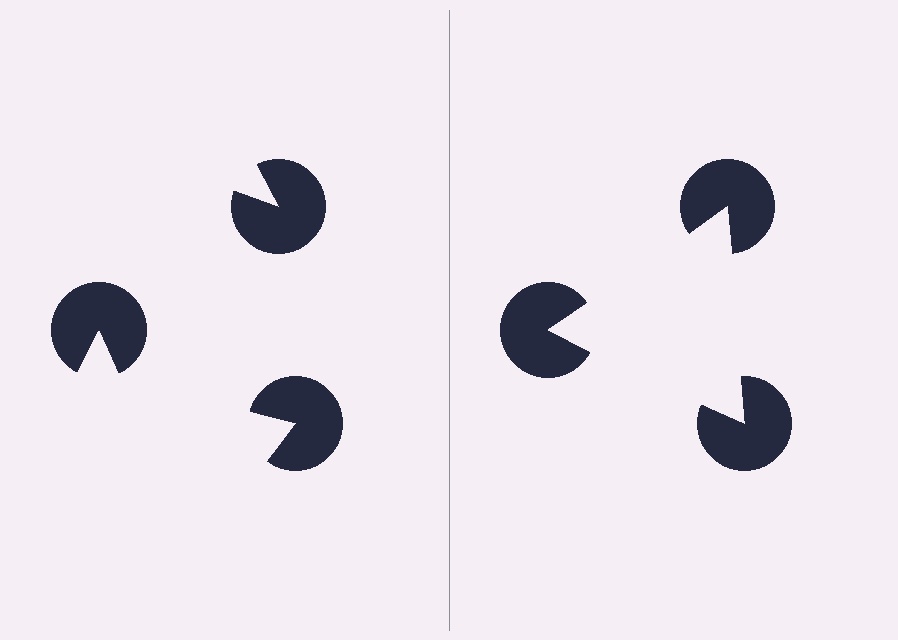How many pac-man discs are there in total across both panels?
6 — 3 on each side.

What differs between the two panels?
The pac-man discs are positioned identically on both sides; only the wedge orientations differ. On the right they align to a triangle; on the left they are misaligned.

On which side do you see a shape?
An illusory triangle appears on the right side. On the left side the wedge cuts are rotated, so no coherent shape forms.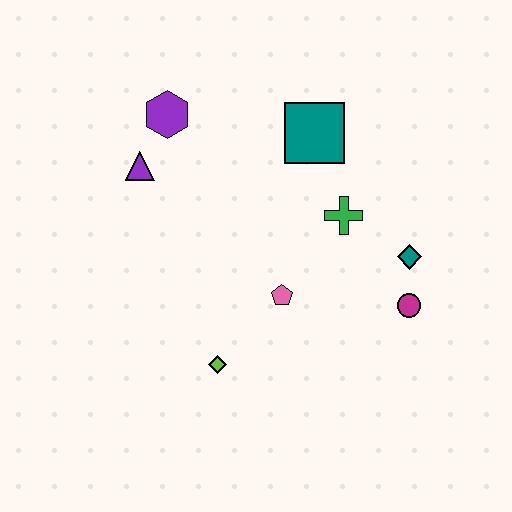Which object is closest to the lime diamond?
The pink pentagon is closest to the lime diamond.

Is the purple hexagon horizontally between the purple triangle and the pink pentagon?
Yes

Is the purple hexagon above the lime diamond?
Yes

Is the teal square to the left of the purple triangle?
No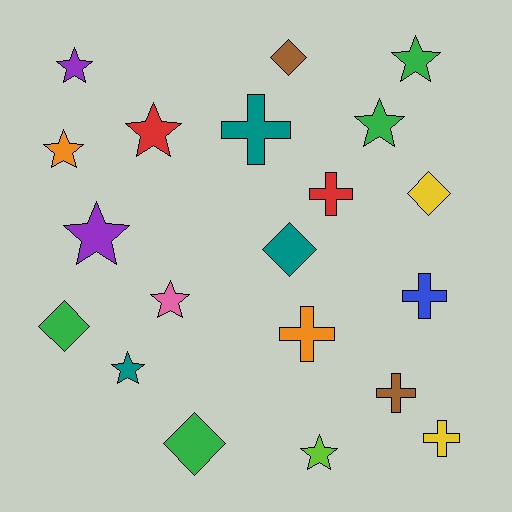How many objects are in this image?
There are 20 objects.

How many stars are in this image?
There are 9 stars.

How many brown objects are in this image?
There are 2 brown objects.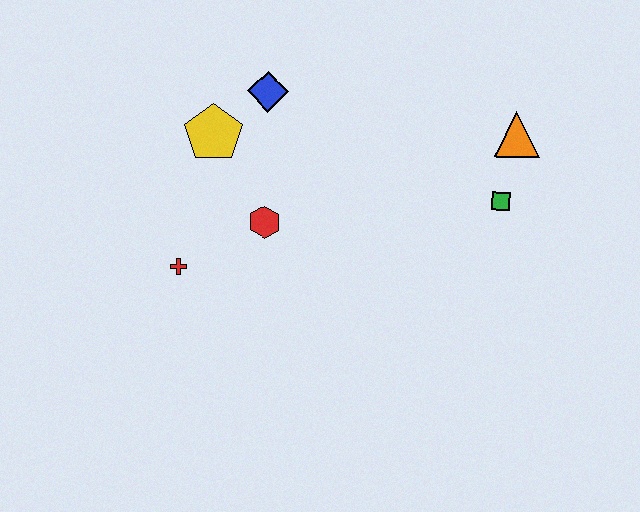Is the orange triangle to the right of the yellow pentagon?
Yes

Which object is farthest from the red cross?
The orange triangle is farthest from the red cross.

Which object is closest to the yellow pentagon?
The blue diamond is closest to the yellow pentagon.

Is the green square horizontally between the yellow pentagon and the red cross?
No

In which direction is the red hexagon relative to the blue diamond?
The red hexagon is below the blue diamond.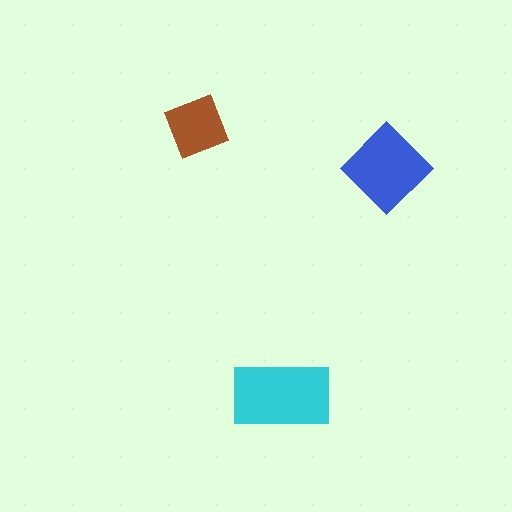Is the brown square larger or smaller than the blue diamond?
Smaller.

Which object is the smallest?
The brown square.